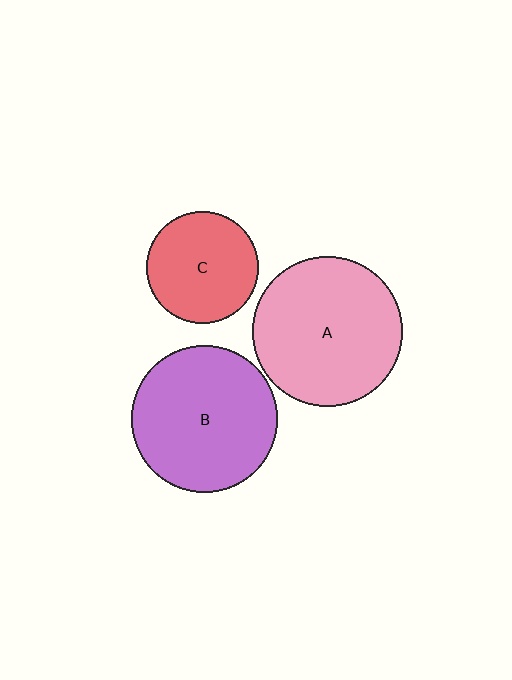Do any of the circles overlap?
No, none of the circles overlap.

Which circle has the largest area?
Circle A (pink).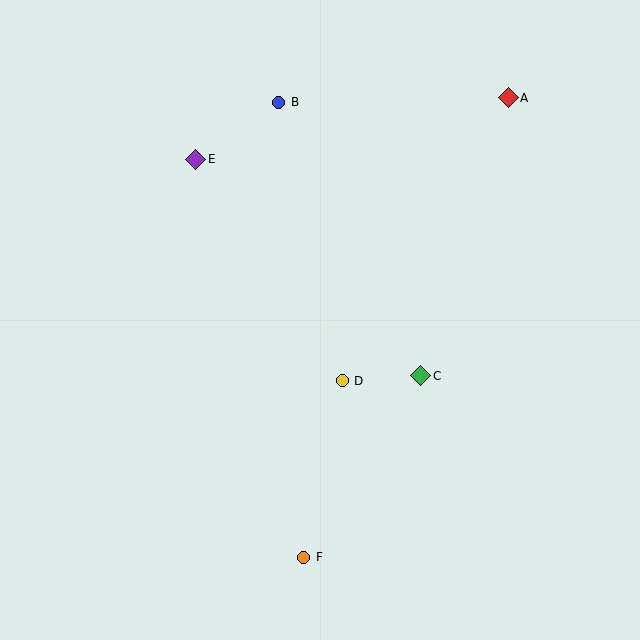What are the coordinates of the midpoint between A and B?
The midpoint between A and B is at (394, 100).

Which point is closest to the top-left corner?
Point E is closest to the top-left corner.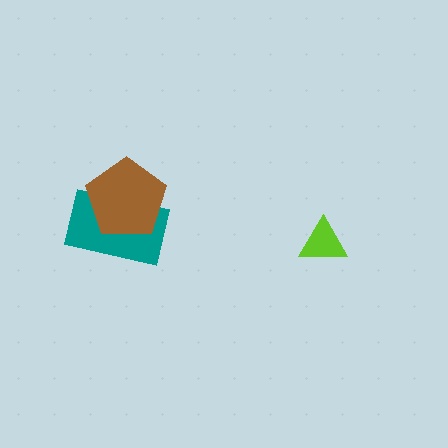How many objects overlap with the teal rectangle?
1 object overlaps with the teal rectangle.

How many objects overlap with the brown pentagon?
1 object overlaps with the brown pentagon.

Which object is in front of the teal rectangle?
The brown pentagon is in front of the teal rectangle.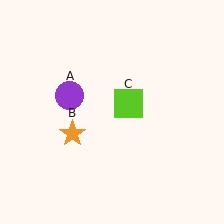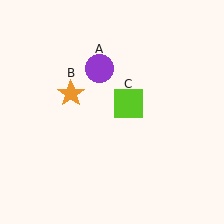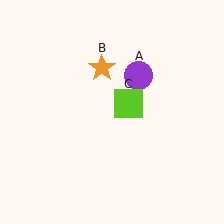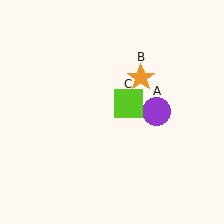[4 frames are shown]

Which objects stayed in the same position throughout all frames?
Lime square (object C) remained stationary.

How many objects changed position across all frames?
2 objects changed position: purple circle (object A), orange star (object B).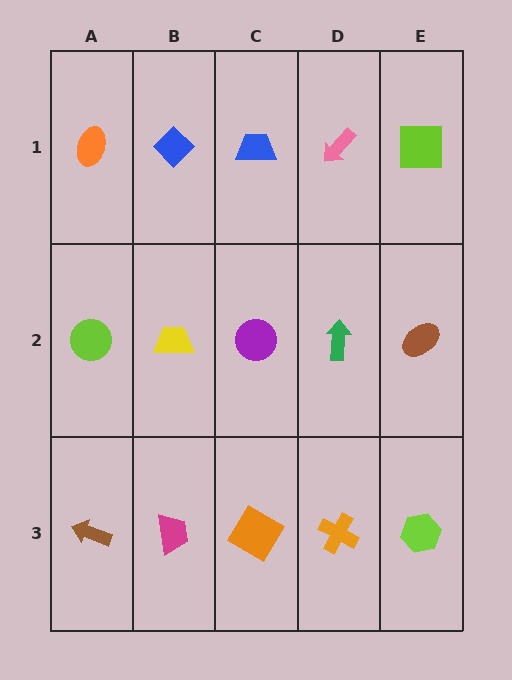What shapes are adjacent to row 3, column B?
A yellow trapezoid (row 2, column B), a brown arrow (row 3, column A), an orange diamond (row 3, column C).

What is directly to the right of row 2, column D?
A brown ellipse.